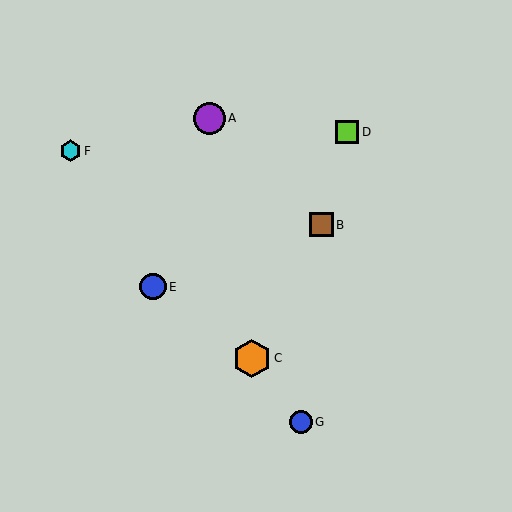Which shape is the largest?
The orange hexagon (labeled C) is the largest.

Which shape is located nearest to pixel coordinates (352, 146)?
The lime square (labeled D) at (347, 132) is nearest to that location.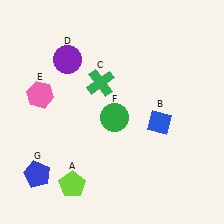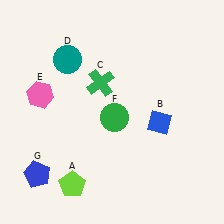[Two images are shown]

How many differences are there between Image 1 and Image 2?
There is 1 difference between the two images.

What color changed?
The circle (D) changed from purple in Image 1 to teal in Image 2.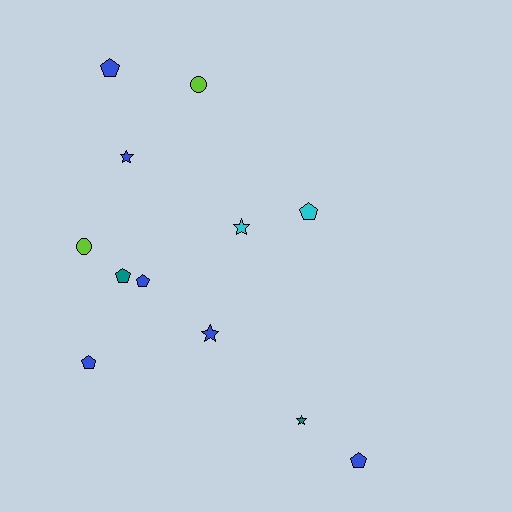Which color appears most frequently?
Blue, with 6 objects.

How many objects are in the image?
There are 12 objects.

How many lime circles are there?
There are 2 lime circles.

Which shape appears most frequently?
Pentagon, with 6 objects.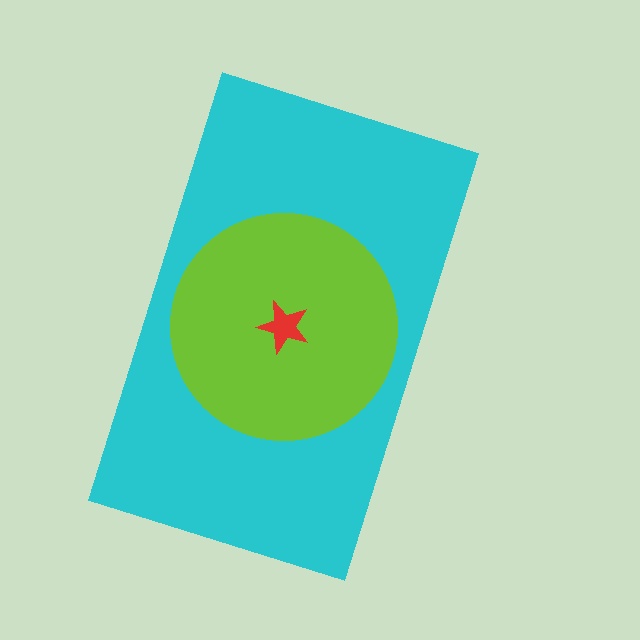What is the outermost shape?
The cyan rectangle.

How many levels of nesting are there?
3.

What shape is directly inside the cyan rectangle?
The lime circle.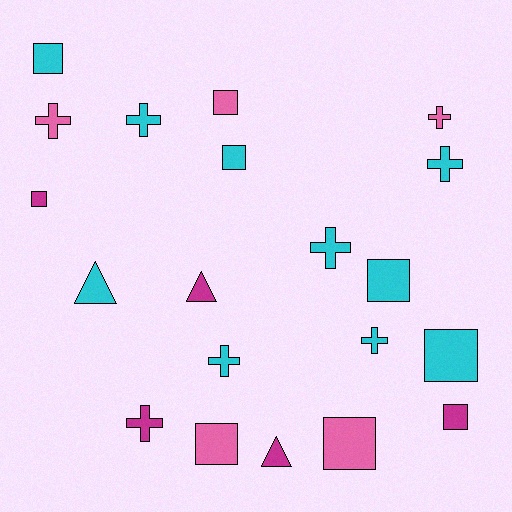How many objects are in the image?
There are 20 objects.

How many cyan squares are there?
There are 4 cyan squares.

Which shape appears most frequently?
Square, with 9 objects.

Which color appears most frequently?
Cyan, with 10 objects.